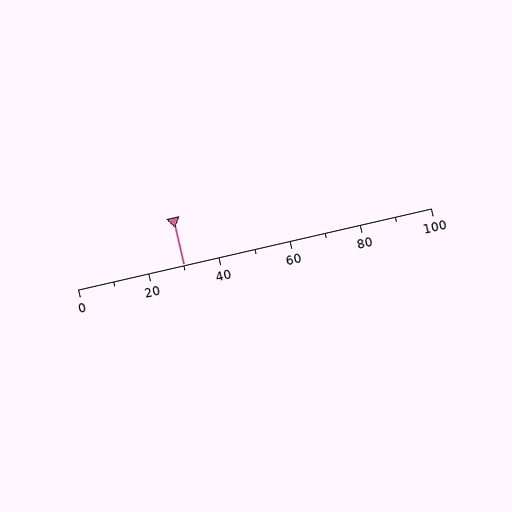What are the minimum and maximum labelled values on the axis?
The axis runs from 0 to 100.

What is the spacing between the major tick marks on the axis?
The major ticks are spaced 20 apart.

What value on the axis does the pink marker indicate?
The marker indicates approximately 30.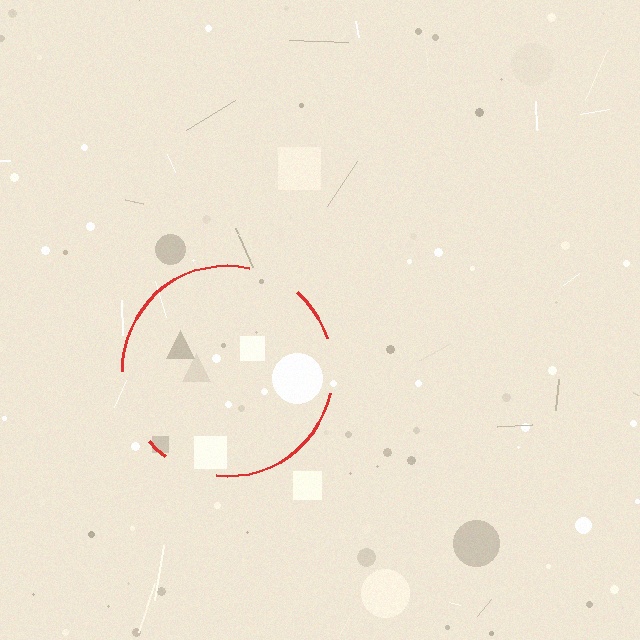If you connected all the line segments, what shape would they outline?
They would outline a circle.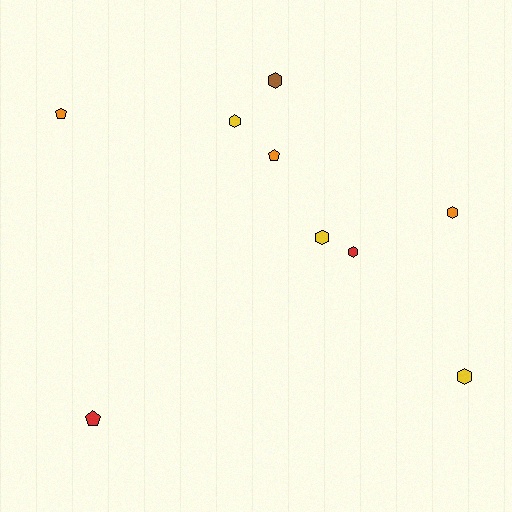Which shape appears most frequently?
Hexagon, with 6 objects.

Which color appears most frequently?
Orange, with 3 objects.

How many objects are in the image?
There are 9 objects.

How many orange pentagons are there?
There are 2 orange pentagons.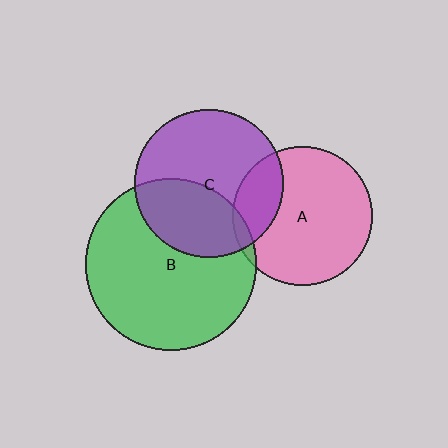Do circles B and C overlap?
Yes.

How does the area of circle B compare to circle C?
Approximately 1.3 times.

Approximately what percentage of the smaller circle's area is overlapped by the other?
Approximately 40%.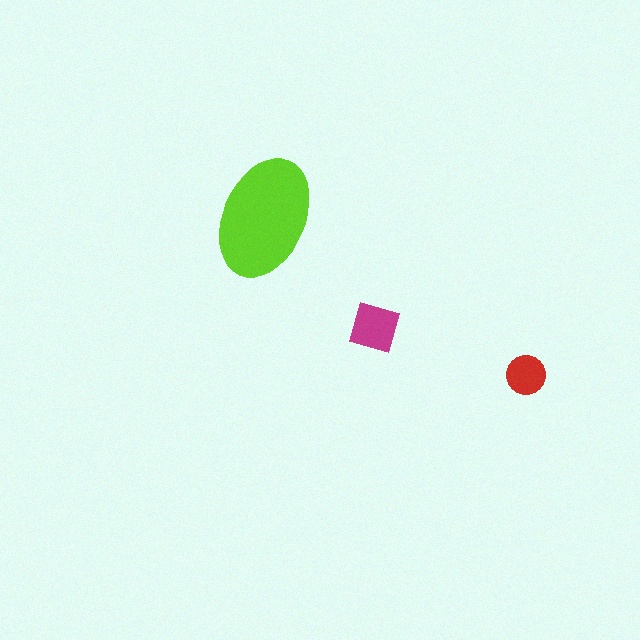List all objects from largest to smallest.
The lime ellipse, the magenta diamond, the red circle.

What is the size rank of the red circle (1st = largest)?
3rd.